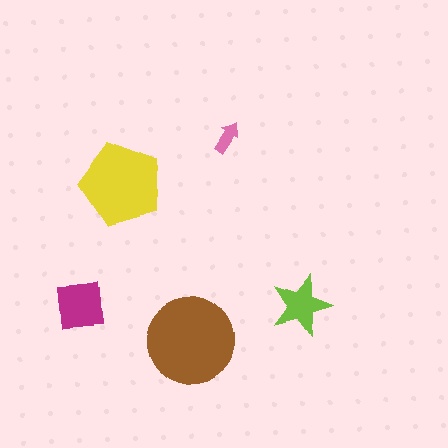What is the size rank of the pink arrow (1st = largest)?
5th.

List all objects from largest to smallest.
The brown circle, the yellow pentagon, the magenta square, the lime star, the pink arrow.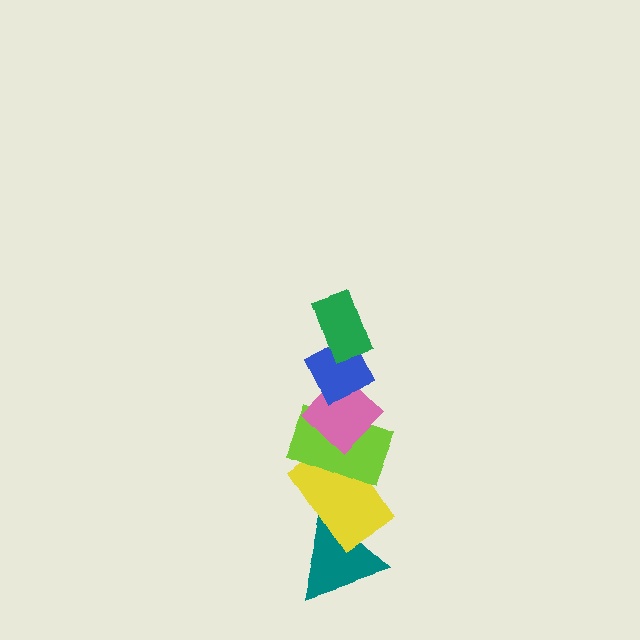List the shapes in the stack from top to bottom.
From top to bottom: the green rectangle, the blue diamond, the pink diamond, the lime rectangle, the yellow rectangle, the teal triangle.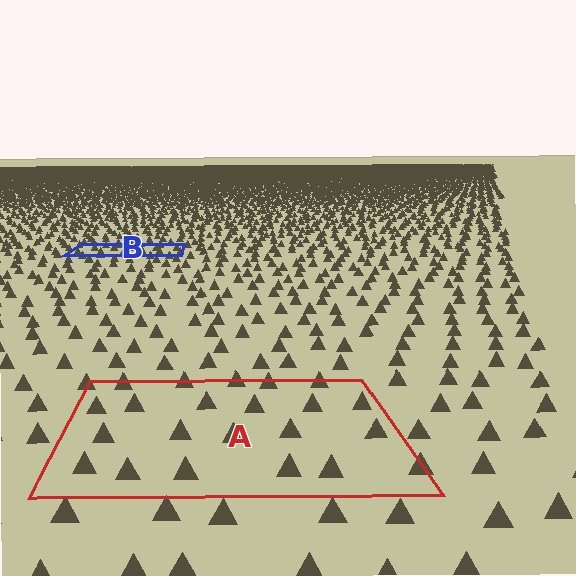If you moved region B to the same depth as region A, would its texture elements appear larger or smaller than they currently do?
They would appear larger. At a closer depth, the same texture elements are projected at a bigger on-screen size.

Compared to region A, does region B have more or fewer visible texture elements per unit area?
Region B has more texture elements per unit area — they are packed more densely because it is farther away.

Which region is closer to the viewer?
Region A is closer. The texture elements there are larger and more spread out.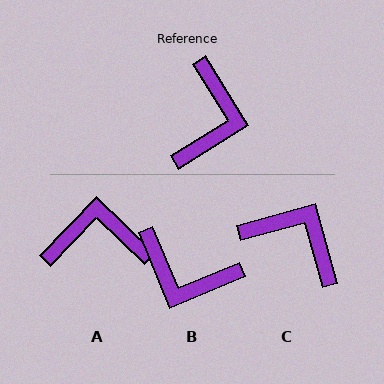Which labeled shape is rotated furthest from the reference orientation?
A, about 104 degrees away.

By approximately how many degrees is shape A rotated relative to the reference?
Approximately 104 degrees counter-clockwise.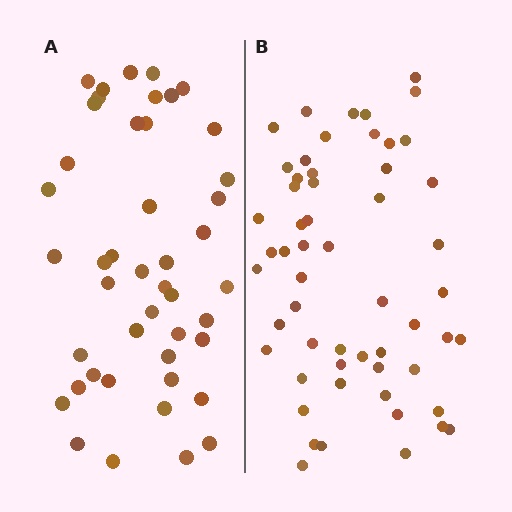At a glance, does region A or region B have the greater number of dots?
Region B (the right region) has more dots.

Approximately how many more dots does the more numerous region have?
Region B has roughly 12 or so more dots than region A.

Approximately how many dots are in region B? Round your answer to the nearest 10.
About 60 dots. (The exact count is 56, which rounds to 60.)